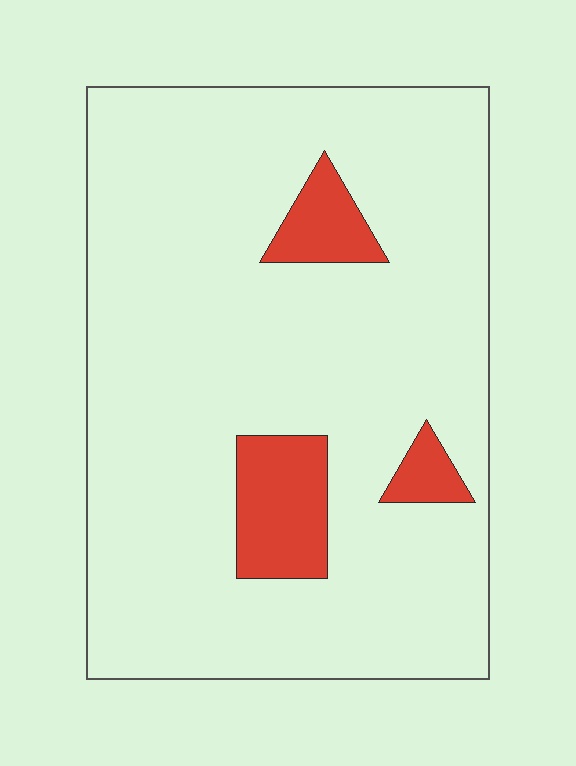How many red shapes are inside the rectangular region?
3.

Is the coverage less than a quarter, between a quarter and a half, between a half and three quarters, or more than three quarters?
Less than a quarter.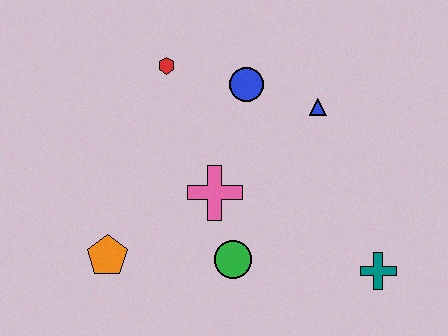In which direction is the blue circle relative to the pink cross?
The blue circle is above the pink cross.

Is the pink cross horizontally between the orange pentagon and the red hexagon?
No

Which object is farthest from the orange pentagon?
The teal cross is farthest from the orange pentagon.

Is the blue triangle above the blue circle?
No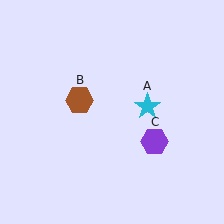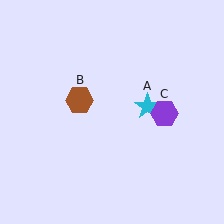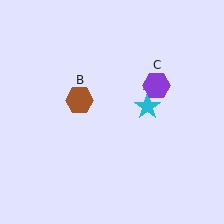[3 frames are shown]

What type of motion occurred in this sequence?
The purple hexagon (object C) rotated counterclockwise around the center of the scene.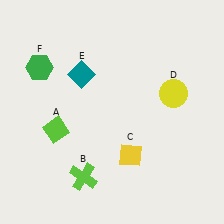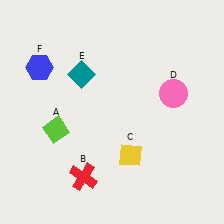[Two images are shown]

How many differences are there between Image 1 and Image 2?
There are 3 differences between the two images.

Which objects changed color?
B changed from lime to red. D changed from yellow to pink. F changed from green to blue.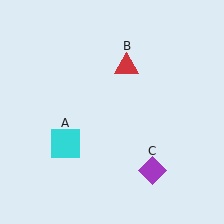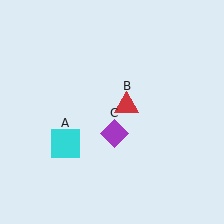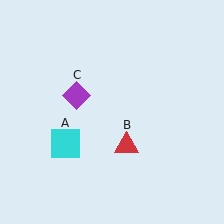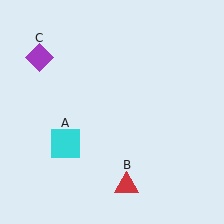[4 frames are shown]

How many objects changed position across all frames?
2 objects changed position: red triangle (object B), purple diamond (object C).